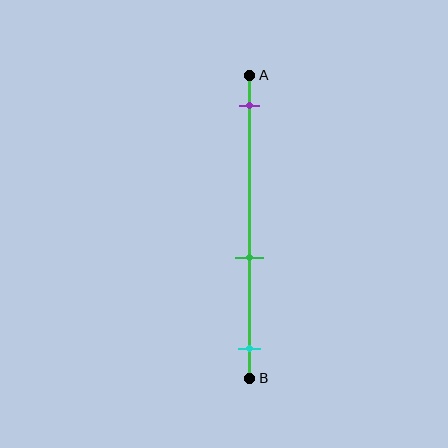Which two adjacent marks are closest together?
The green and cyan marks are the closest adjacent pair.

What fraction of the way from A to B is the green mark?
The green mark is approximately 60% (0.6) of the way from A to B.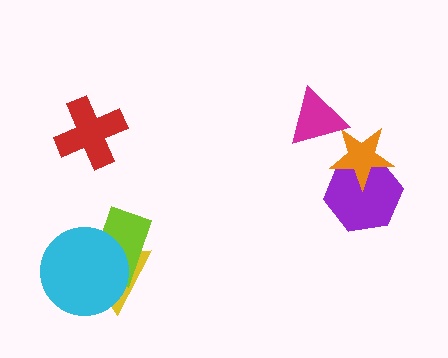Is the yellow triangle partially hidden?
Yes, it is partially covered by another shape.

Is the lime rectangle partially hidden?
Yes, it is partially covered by another shape.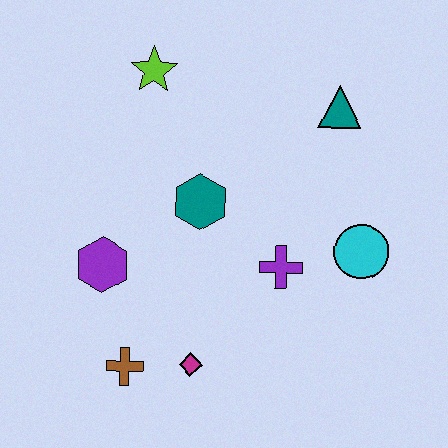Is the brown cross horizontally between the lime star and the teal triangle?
No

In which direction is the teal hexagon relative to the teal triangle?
The teal hexagon is to the left of the teal triangle.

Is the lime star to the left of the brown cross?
No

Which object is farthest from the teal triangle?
The brown cross is farthest from the teal triangle.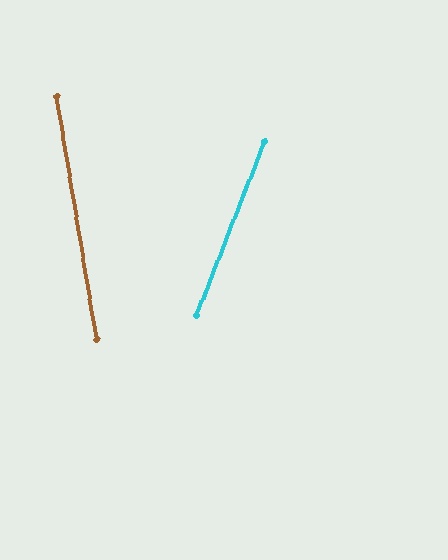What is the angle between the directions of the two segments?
Approximately 31 degrees.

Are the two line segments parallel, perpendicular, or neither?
Neither parallel nor perpendicular — they differ by about 31°.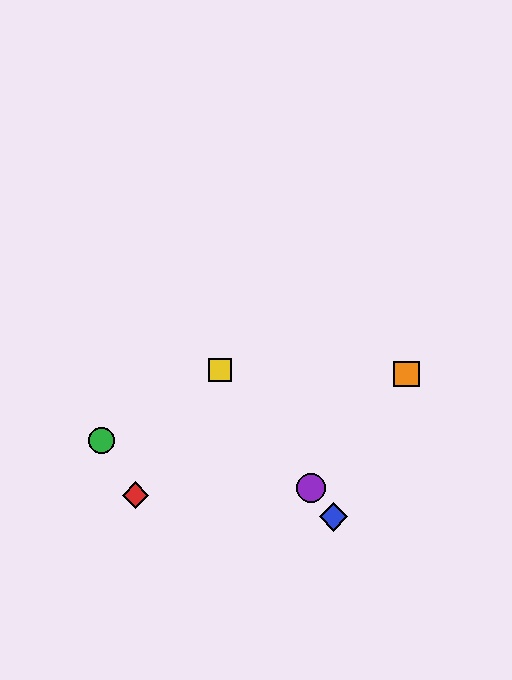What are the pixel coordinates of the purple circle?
The purple circle is at (311, 488).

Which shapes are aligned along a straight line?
The blue diamond, the yellow square, the purple circle are aligned along a straight line.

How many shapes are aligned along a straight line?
3 shapes (the blue diamond, the yellow square, the purple circle) are aligned along a straight line.